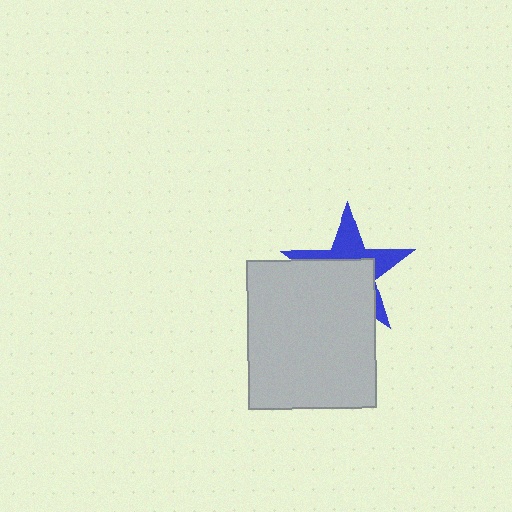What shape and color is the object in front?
The object in front is a light gray rectangle.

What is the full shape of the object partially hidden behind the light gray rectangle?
The partially hidden object is a blue star.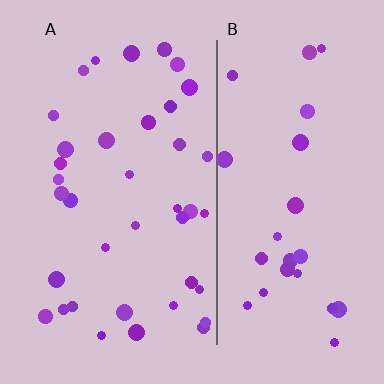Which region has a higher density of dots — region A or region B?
A (the left).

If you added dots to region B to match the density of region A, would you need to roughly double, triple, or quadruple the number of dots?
Approximately double.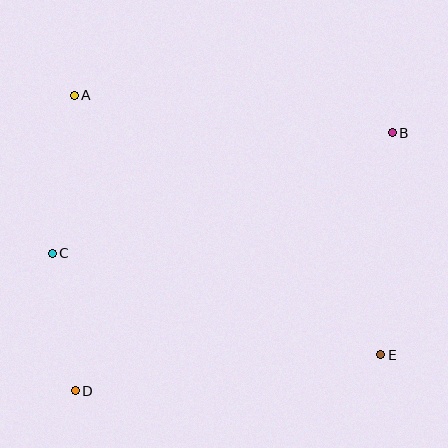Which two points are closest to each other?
Points C and D are closest to each other.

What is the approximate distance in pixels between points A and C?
The distance between A and C is approximately 160 pixels.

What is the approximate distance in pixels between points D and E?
The distance between D and E is approximately 308 pixels.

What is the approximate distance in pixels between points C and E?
The distance between C and E is approximately 344 pixels.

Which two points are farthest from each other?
Points B and D are farthest from each other.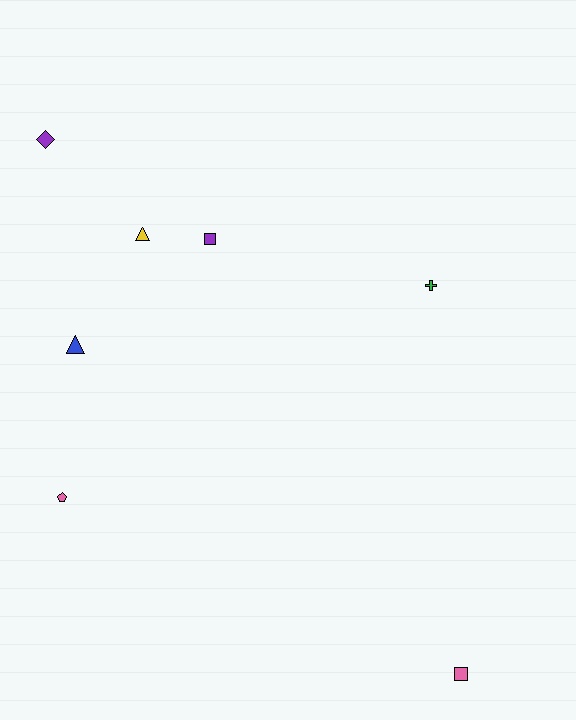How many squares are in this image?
There are 2 squares.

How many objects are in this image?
There are 7 objects.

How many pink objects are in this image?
There are 2 pink objects.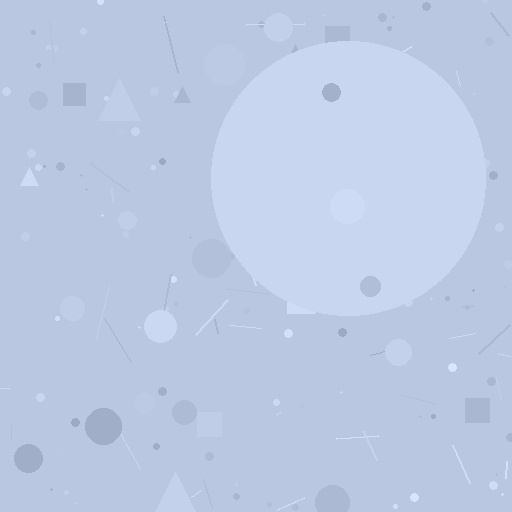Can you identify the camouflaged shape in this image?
The camouflaged shape is a circle.